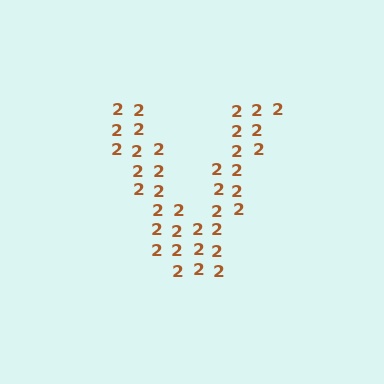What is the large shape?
The large shape is the letter V.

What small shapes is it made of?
It is made of small digit 2's.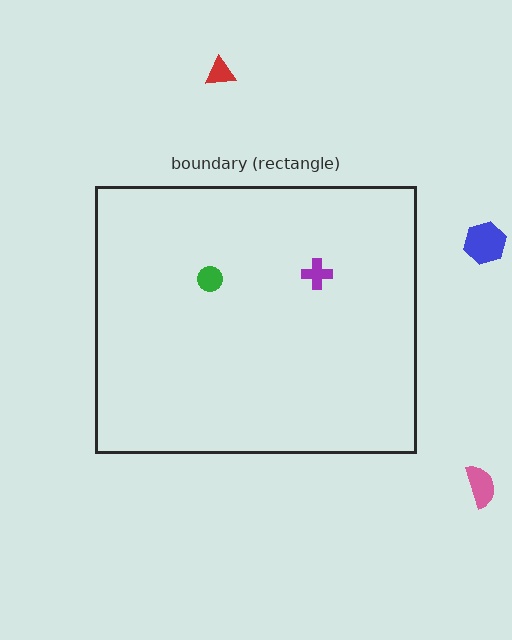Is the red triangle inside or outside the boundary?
Outside.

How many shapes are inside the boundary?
2 inside, 3 outside.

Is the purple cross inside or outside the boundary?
Inside.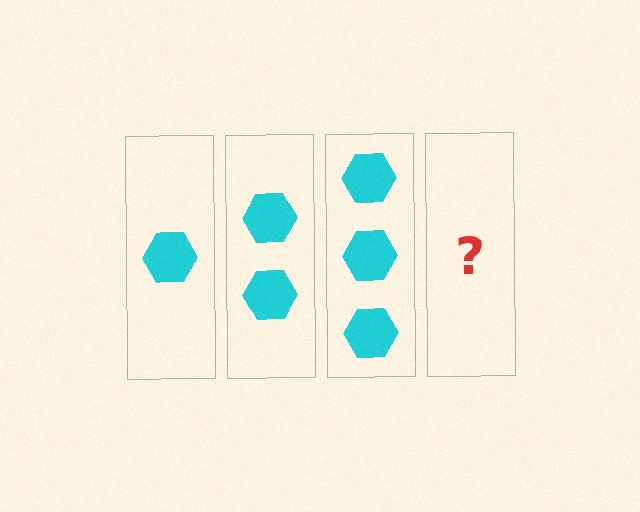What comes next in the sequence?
The next element should be 4 hexagons.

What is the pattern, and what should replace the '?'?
The pattern is that each step adds one more hexagon. The '?' should be 4 hexagons.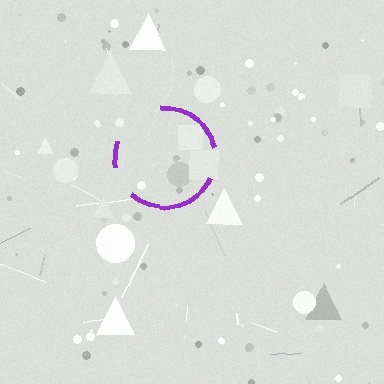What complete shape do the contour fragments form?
The contour fragments form a circle.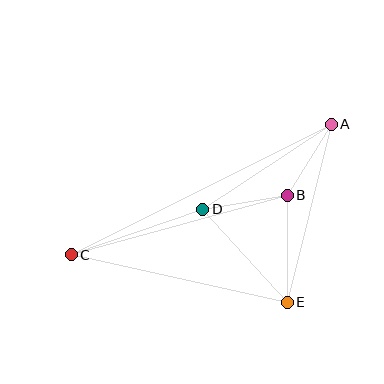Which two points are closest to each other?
Points A and B are closest to each other.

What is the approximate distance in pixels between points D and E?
The distance between D and E is approximately 126 pixels.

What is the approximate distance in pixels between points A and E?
The distance between A and E is approximately 183 pixels.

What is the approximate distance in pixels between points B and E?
The distance between B and E is approximately 107 pixels.